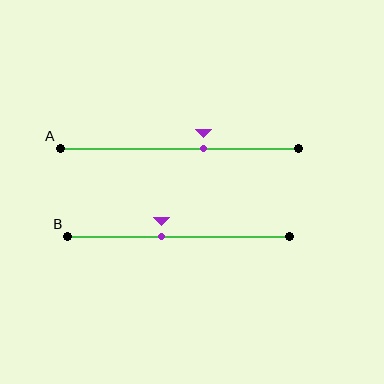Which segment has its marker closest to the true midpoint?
Segment B has its marker closest to the true midpoint.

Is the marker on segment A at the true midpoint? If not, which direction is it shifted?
No, the marker on segment A is shifted to the right by about 10% of the segment length.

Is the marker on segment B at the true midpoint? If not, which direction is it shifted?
No, the marker on segment B is shifted to the left by about 8% of the segment length.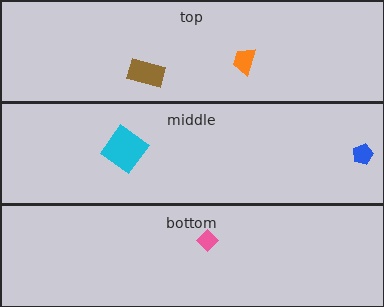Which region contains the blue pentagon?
The middle region.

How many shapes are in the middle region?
2.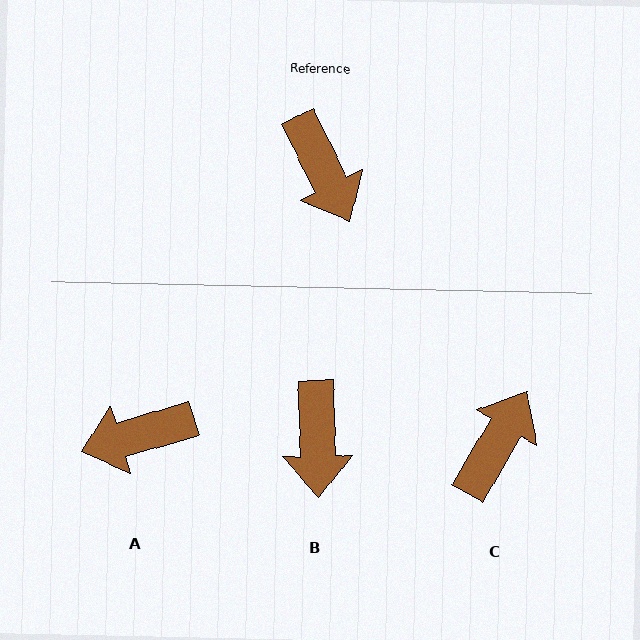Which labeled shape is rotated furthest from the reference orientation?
C, about 123 degrees away.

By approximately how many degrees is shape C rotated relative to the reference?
Approximately 123 degrees counter-clockwise.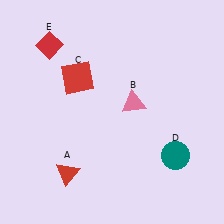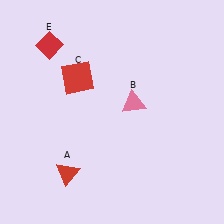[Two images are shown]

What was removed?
The teal circle (D) was removed in Image 2.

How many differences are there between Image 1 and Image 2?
There is 1 difference between the two images.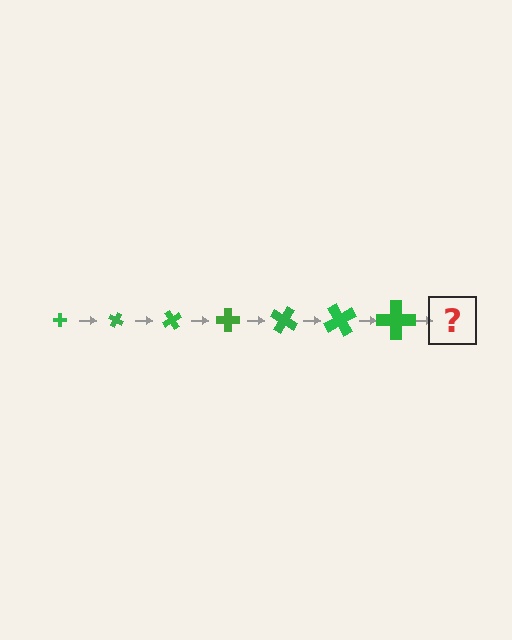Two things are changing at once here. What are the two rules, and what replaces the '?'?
The two rules are that the cross grows larger each step and it rotates 30 degrees each step. The '?' should be a cross, larger than the previous one and rotated 210 degrees from the start.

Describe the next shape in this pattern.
It should be a cross, larger than the previous one and rotated 210 degrees from the start.